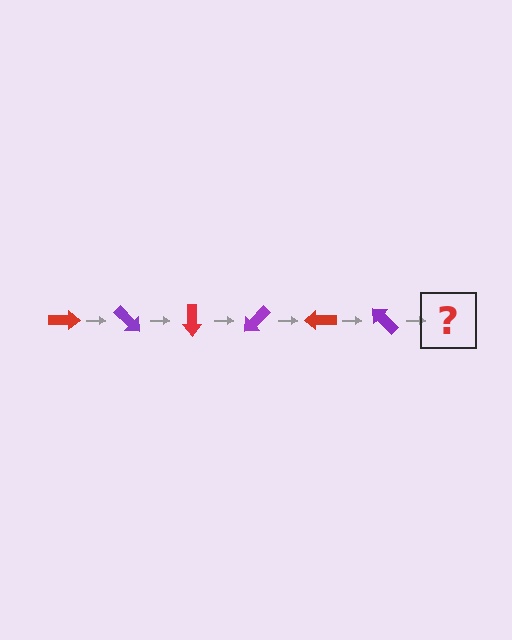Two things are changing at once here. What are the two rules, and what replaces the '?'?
The two rules are that it rotates 45 degrees each step and the color cycles through red and purple. The '?' should be a red arrow, rotated 270 degrees from the start.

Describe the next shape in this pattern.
It should be a red arrow, rotated 270 degrees from the start.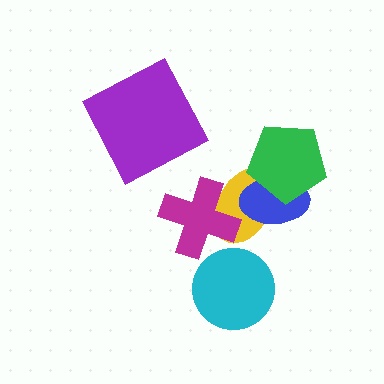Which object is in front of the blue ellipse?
The green pentagon is in front of the blue ellipse.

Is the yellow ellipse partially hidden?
Yes, it is partially covered by another shape.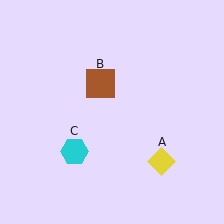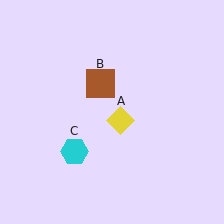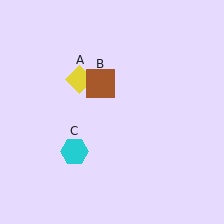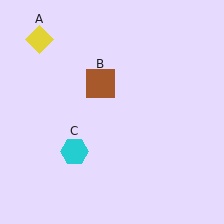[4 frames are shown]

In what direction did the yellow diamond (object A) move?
The yellow diamond (object A) moved up and to the left.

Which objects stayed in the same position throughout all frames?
Brown square (object B) and cyan hexagon (object C) remained stationary.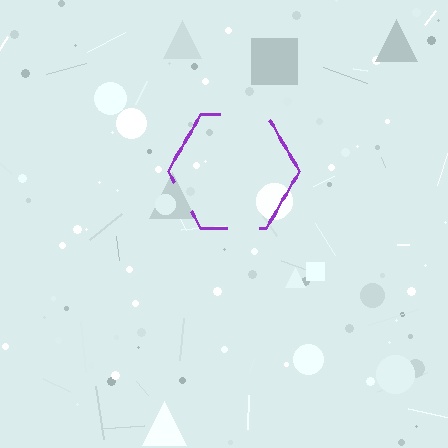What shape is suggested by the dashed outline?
The dashed outline suggests a hexagon.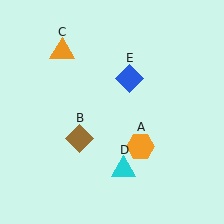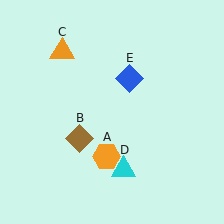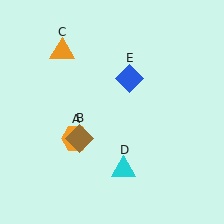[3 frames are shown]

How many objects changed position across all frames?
1 object changed position: orange hexagon (object A).